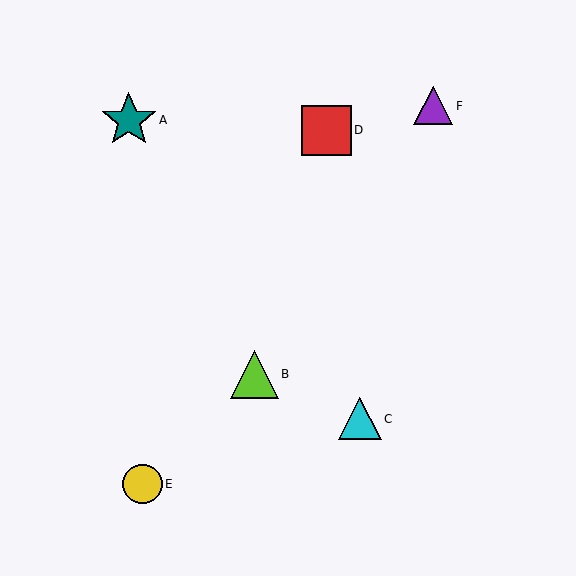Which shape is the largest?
The teal star (labeled A) is the largest.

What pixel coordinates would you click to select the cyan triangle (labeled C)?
Click at (360, 419) to select the cyan triangle C.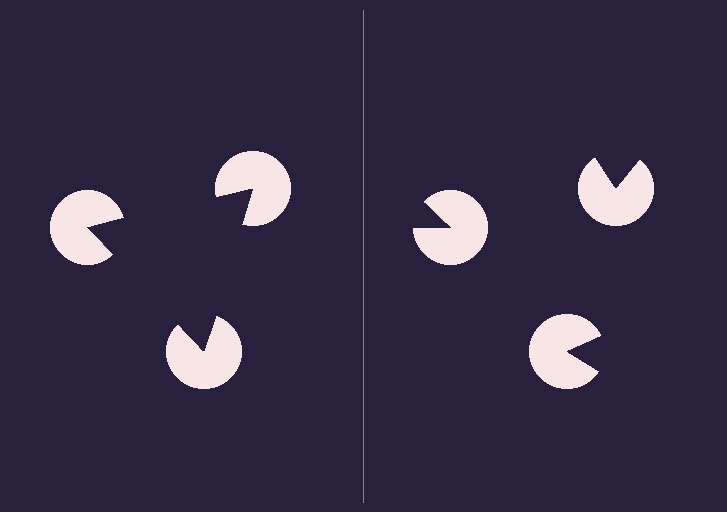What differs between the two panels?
The pac-man discs are positioned identically on both sides; only the wedge orientations differ. On the left they align to a triangle; on the right they are misaligned.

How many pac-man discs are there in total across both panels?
6 — 3 on each side.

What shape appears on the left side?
An illusory triangle.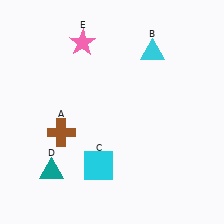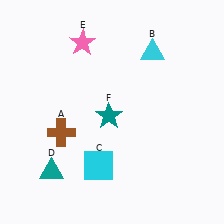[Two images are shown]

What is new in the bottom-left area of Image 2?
A teal star (F) was added in the bottom-left area of Image 2.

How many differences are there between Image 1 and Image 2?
There is 1 difference between the two images.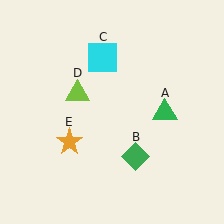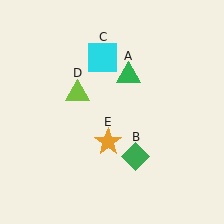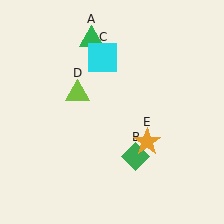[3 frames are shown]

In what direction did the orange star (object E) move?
The orange star (object E) moved right.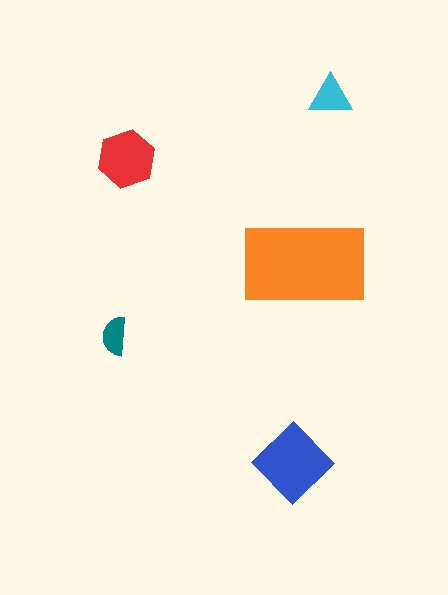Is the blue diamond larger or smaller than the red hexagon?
Larger.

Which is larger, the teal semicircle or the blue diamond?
The blue diamond.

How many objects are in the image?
There are 5 objects in the image.